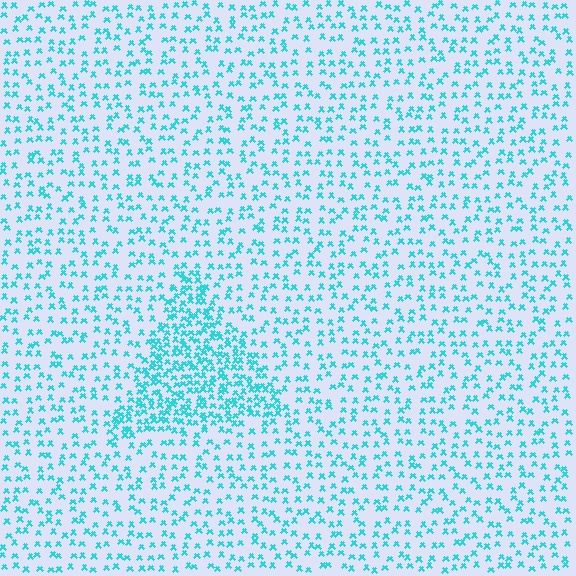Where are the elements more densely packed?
The elements are more densely packed inside the triangle boundary.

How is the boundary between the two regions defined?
The boundary is defined by a change in element density (approximately 2.3x ratio). All elements are the same color, size, and shape.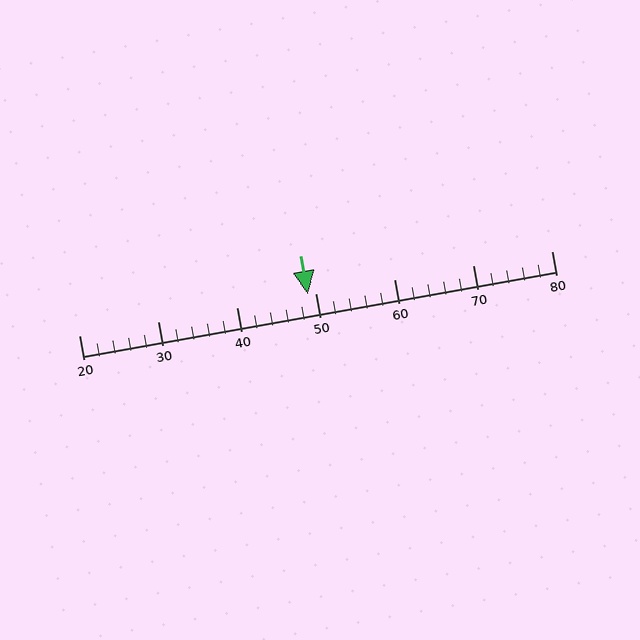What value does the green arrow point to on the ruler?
The green arrow points to approximately 49.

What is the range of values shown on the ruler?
The ruler shows values from 20 to 80.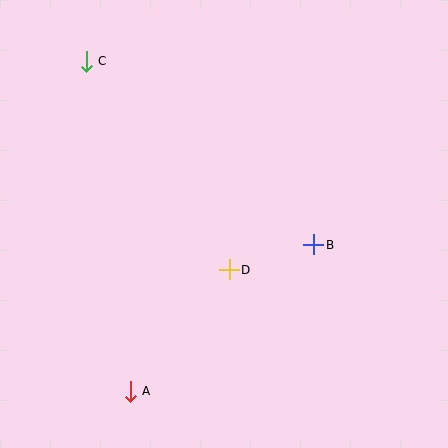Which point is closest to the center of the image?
Point D at (229, 270) is closest to the center.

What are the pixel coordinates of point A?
Point A is at (130, 391).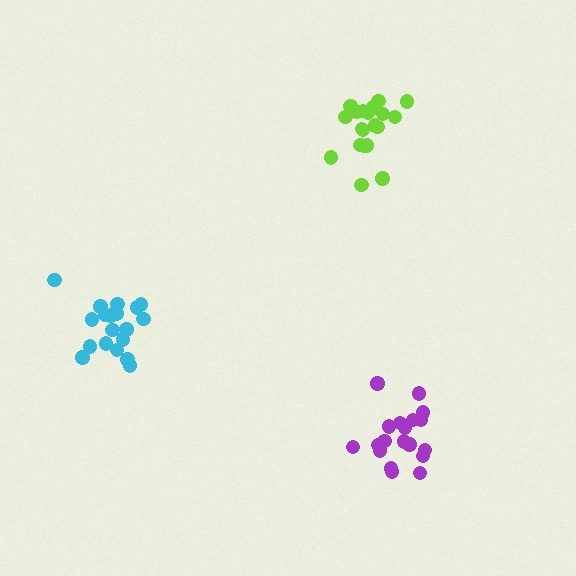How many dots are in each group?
Group 1: 20 dots, Group 2: 20 dots, Group 3: 19 dots (59 total).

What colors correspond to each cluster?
The clusters are colored: lime, cyan, purple.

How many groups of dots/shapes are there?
There are 3 groups.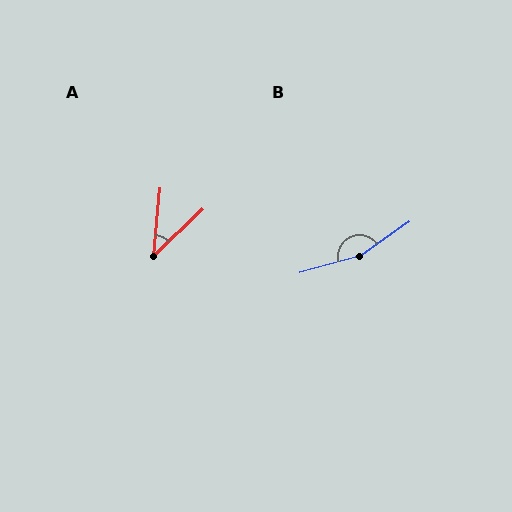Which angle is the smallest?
A, at approximately 41 degrees.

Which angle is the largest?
B, at approximately 160 degrees.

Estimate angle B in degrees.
Approximately 160 degrees.